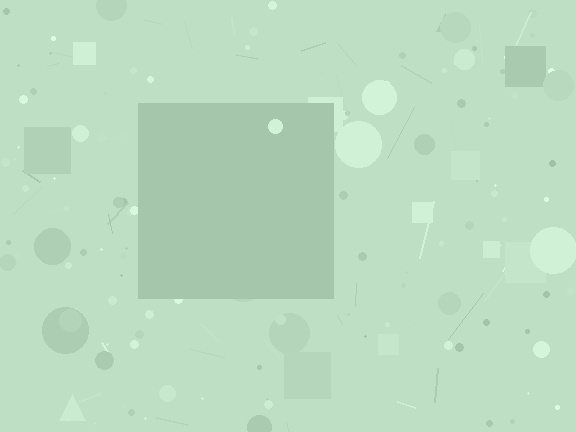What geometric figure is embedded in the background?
A square is embedded in the background.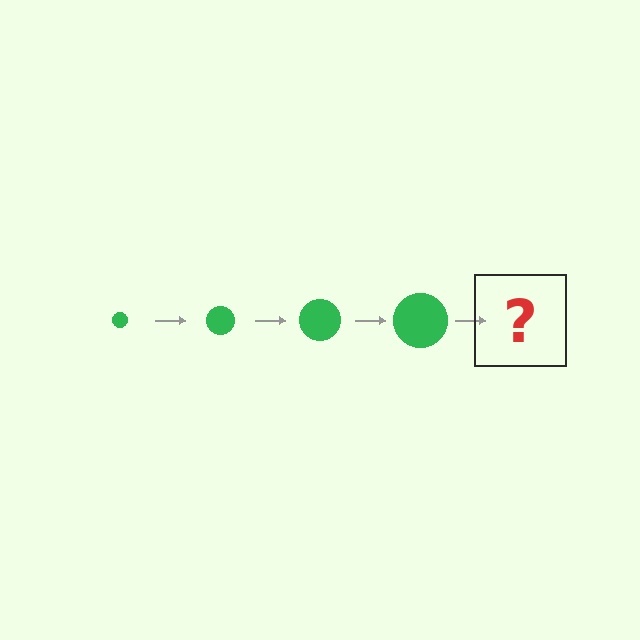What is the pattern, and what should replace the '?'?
The pattern is that the circle gets progressively larger each step. The '?' should be a green circle, larger than the previous one.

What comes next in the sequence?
The next element should be a green circle, larger than the previous one.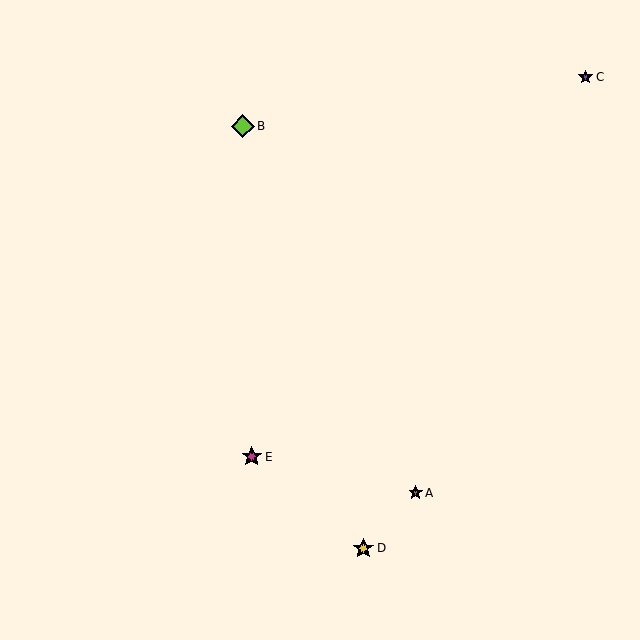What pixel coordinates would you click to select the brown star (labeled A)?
Click at (416, 493) to select the brown star A.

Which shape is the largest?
The lime diamond (labeled B) is the largest.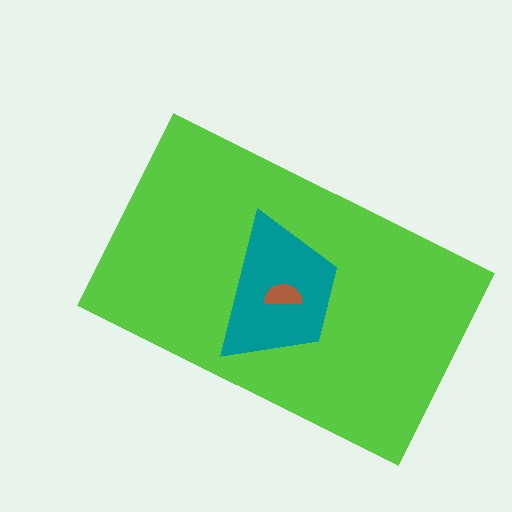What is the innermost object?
The brown semicircle.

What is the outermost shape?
The lime rectangle.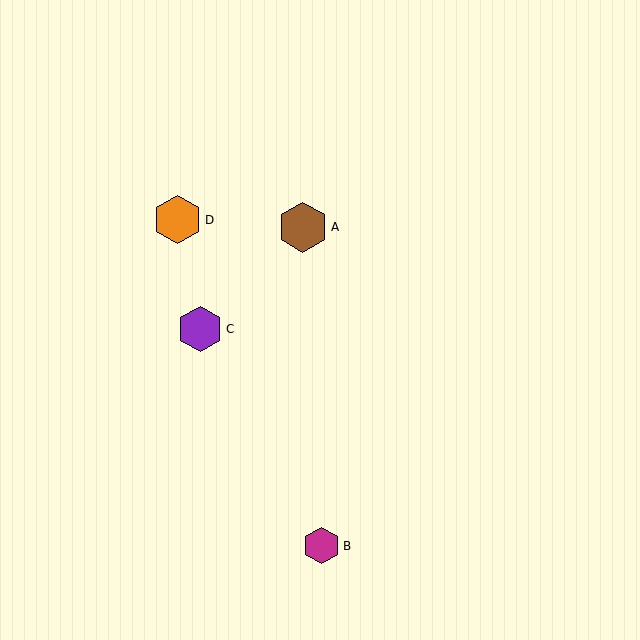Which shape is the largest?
The brown hexagon (labeled A) is the largest.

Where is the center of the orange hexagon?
The center of the orange hexagon is at (178, 220).